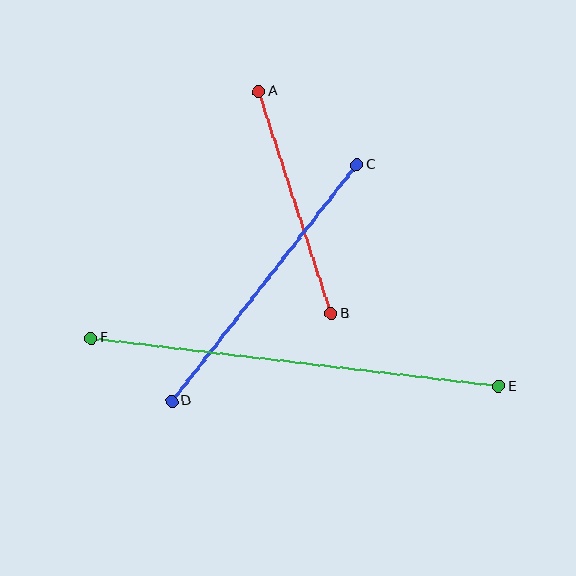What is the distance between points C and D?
The distance is approximately 301 pixels.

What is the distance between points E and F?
The distance is approximately 411 pixels.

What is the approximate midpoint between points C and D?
The midpoint is at approximately (264, 283) pixels.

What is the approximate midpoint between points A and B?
The midpoint is at approximately (295, 203) pixels.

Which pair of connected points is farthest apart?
Points E and F are farthest apart.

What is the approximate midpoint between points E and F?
The midpoint is at approximately (295, 362) pixels.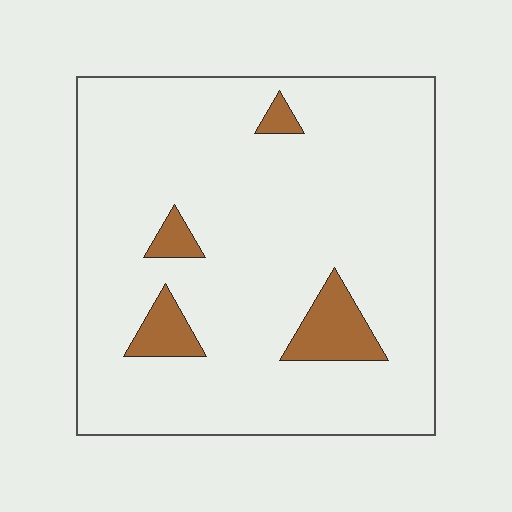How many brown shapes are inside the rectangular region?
4.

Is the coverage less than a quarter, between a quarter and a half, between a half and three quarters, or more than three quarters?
Less than a quarter.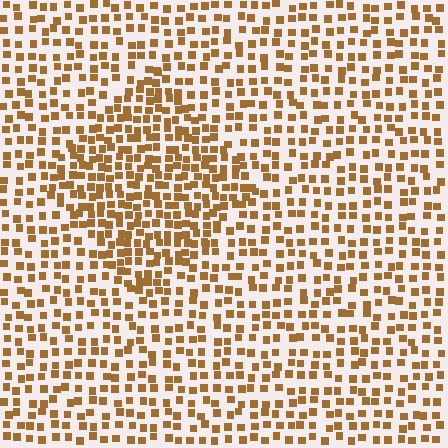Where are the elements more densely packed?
The elements are more densely packed inside the diamond boundary.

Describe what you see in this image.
The image contains small brown elements arranged at two different densities. A diamond-shaped region is visible where the elements are more densely packed than the surrounding area.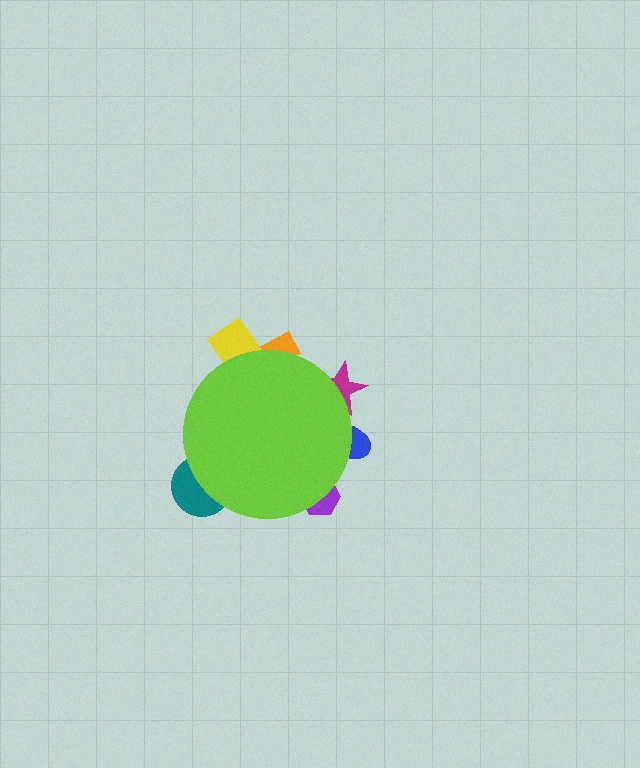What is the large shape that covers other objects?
A lime circle.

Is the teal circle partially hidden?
Yes, the teal circle is partially hidden behind the lime circle.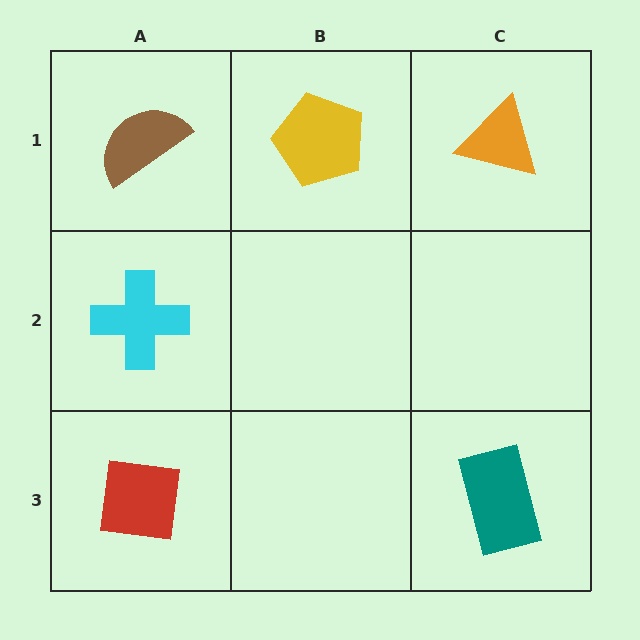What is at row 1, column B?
A yellow pentagon.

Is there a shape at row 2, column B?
No, that cell is empty.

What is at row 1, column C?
An orange triangle.